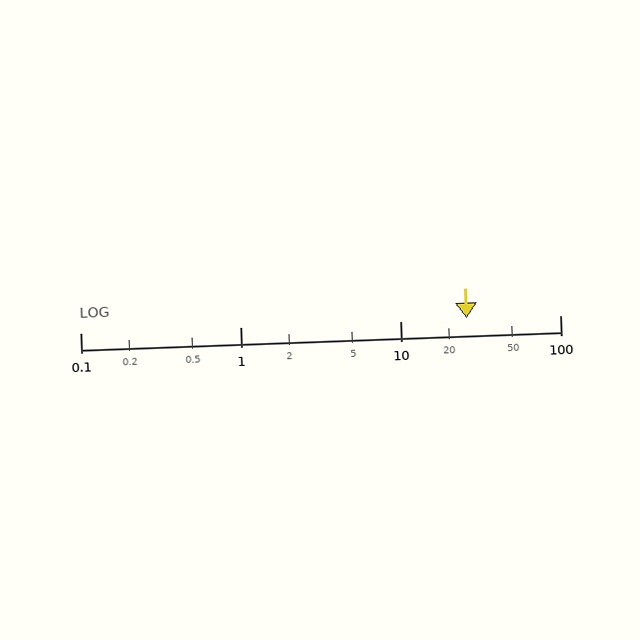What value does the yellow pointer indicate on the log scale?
The pointer indicates approximately 26.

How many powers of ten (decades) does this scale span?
The scale spans 3 decades, from 0.1 to 100.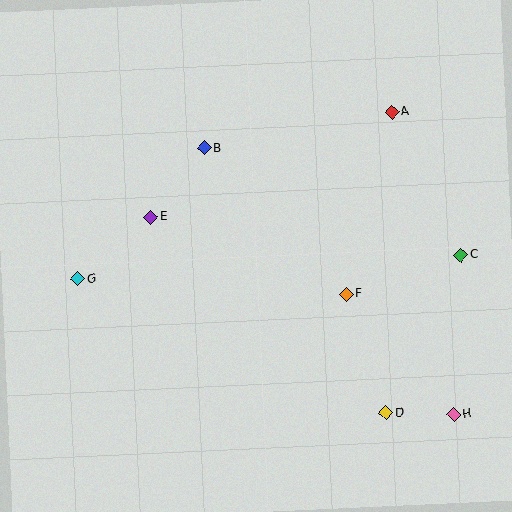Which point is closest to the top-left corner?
Point B is closest to the top-left corner.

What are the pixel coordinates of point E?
Point E is at (151, 217).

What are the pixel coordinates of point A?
Point A is at (392, 112).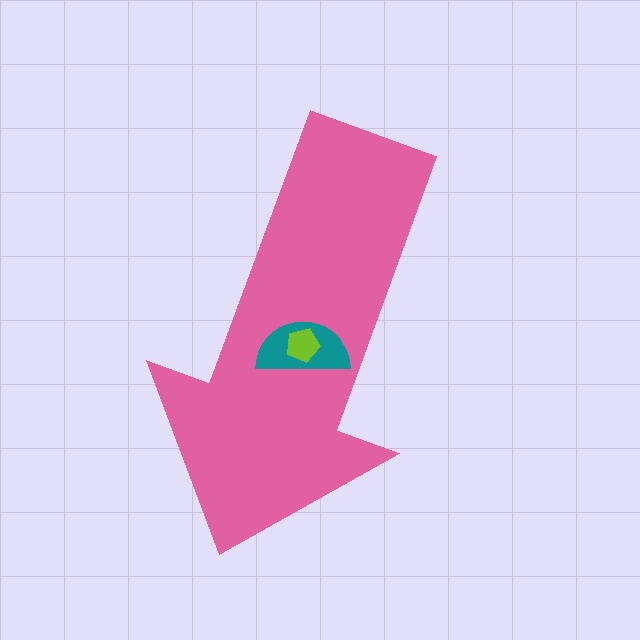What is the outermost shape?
The pink arrow.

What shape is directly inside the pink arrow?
The teal semicircle.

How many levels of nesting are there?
3.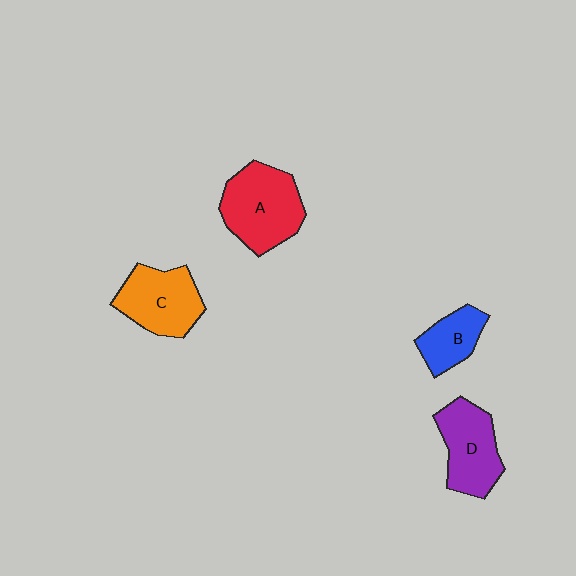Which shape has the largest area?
Shape A (red).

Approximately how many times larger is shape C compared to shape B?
Approximately 1.6 times.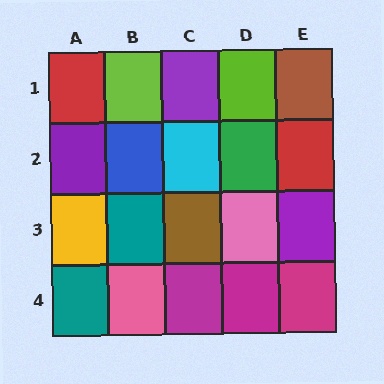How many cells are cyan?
1 cell is cyan.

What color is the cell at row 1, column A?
Red.